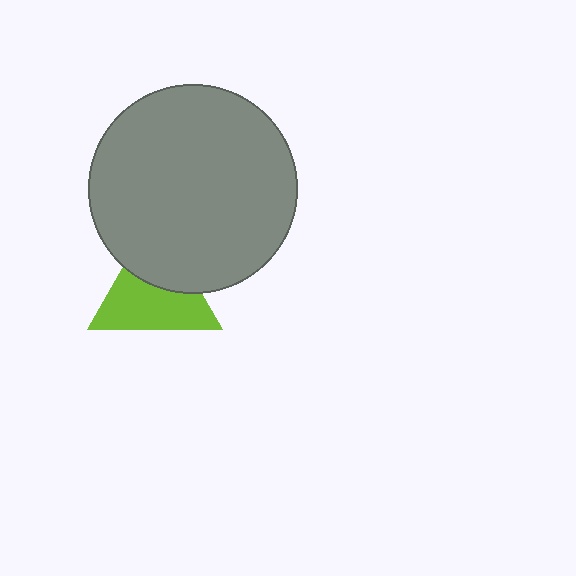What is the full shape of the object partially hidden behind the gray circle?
The partially hidden object is a lime triangle.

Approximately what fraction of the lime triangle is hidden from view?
Roughly 39% of the lime triangle is hidden behind the gray circle.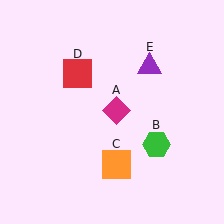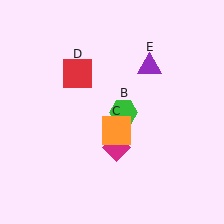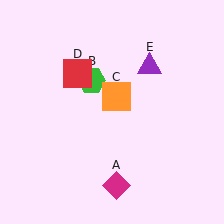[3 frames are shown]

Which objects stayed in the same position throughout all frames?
Red square (object D) and purple triangle (object E) remained stationary.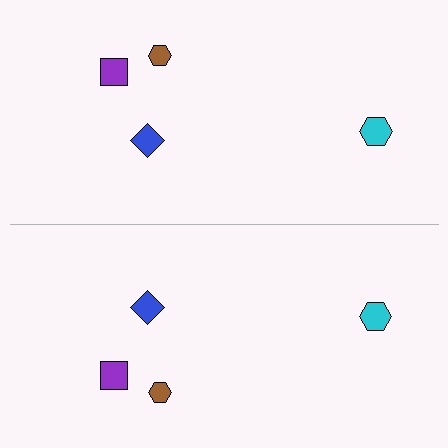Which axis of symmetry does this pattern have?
The pattern has a horizontal axis of symmetry running through the center of the image.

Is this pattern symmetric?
Yes, this pattern has bilateral (reflection) symmetry.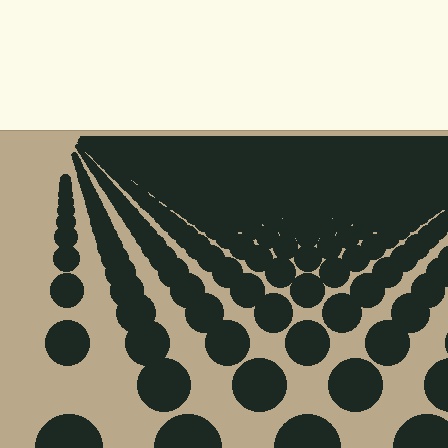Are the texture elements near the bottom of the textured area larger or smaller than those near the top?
Larger. Near the bottom, elements are closer to the viewer and appear at a bigger on-screen size.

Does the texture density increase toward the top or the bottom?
Density increases toward the top.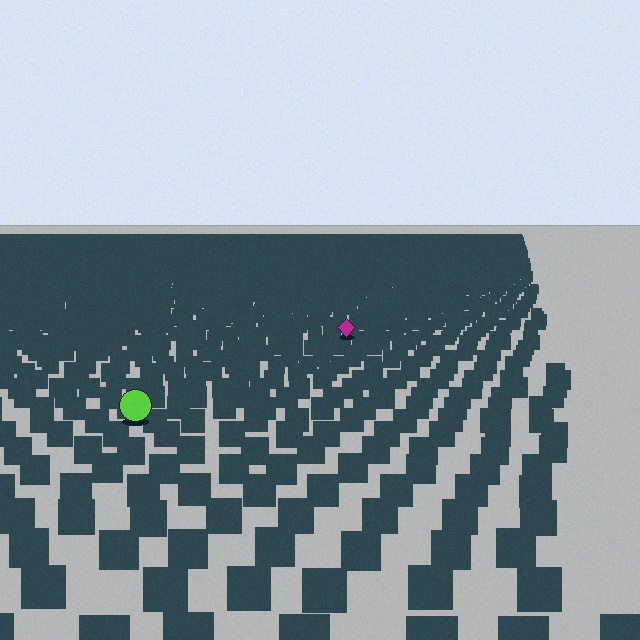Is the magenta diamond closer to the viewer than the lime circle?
No. The lime circle is closer — you can tell from the texture gradient: the ground texture is coarser near it.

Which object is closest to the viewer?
The lime circle is closest. The texture marks near it are larger and more spread out.